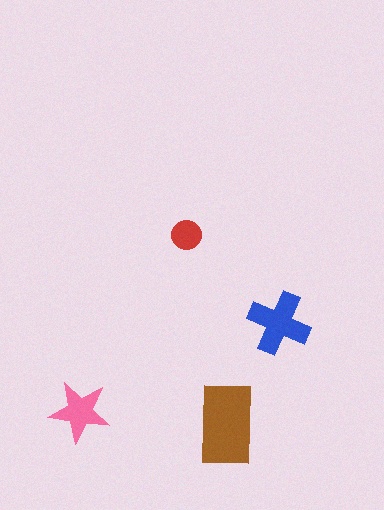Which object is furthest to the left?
The pink star is leftmost.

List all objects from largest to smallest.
The brown rectangle, the blue cross, the pink star, the red circle.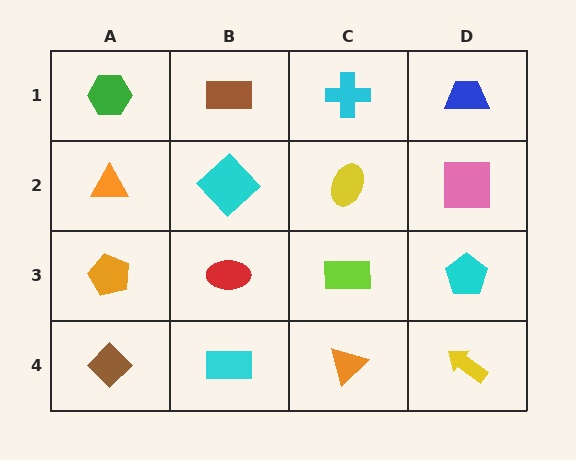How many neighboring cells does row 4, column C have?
3.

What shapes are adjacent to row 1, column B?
A cyan diamond (row 2, column B), a green hexagon (row 1, column A), a cyan cross (row 1, column C).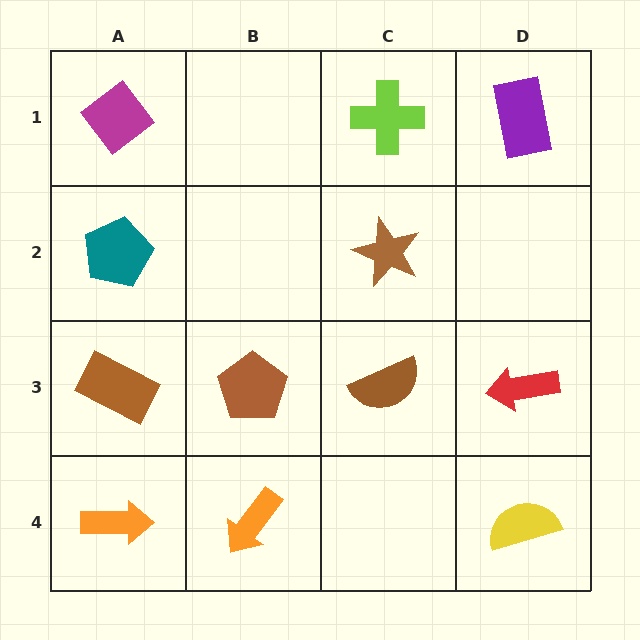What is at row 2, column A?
A teal pentagon.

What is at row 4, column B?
An orange arrow.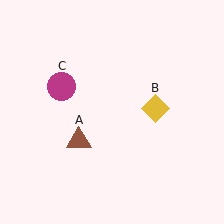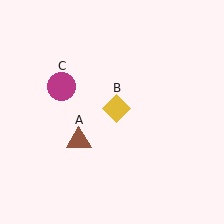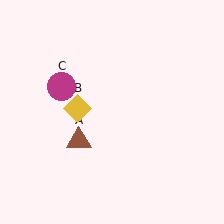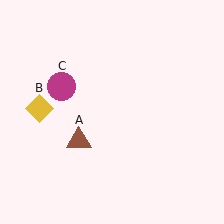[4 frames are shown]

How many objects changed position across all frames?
1 object changed position: yellow diamond (object B).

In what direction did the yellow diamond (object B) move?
The yellow diamond (object B) moved left.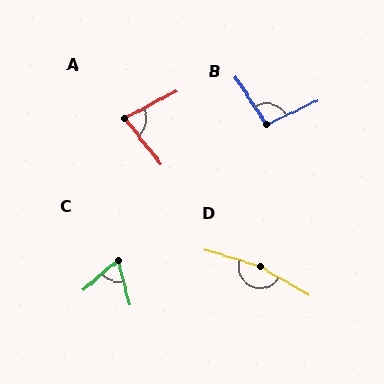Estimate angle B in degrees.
Approximately 99 degrees.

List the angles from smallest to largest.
C (63°), A (80°), B (99°), D (166°).